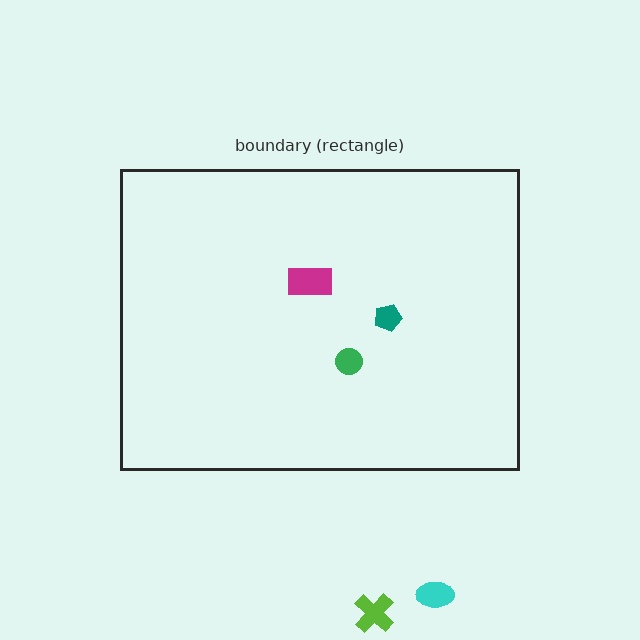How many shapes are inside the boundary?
3 inside, 2 outside.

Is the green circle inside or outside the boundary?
Inside.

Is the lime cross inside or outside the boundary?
Outside.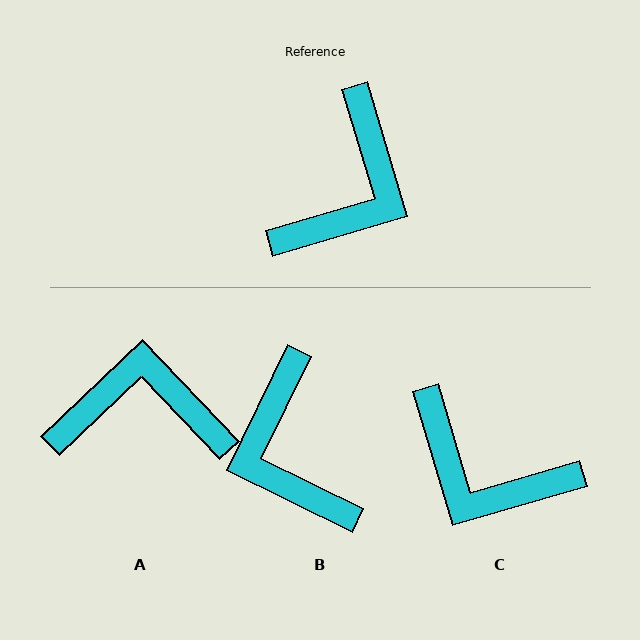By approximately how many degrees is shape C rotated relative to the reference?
Approximately 90 degrees clockwise.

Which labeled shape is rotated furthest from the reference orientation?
B, about 133 degrees away.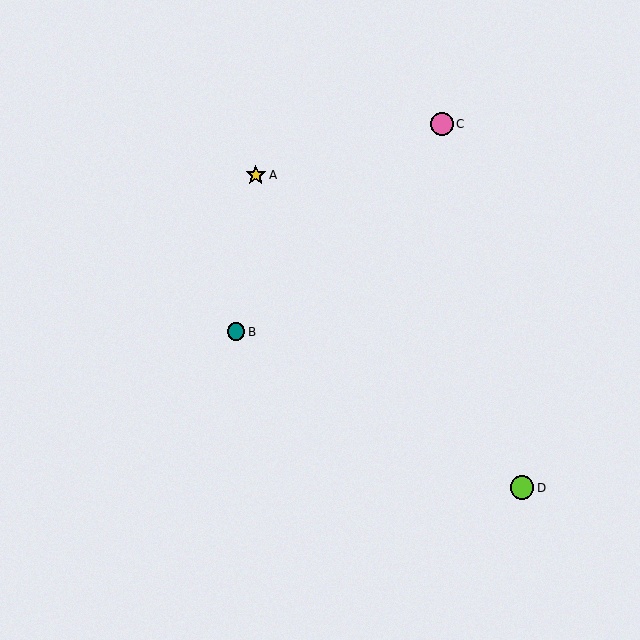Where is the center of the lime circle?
The center of the lime circle is at (522, 488).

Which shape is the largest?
The lime circle (labeled D) is the largest.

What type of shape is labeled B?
Shape B is a teal circle.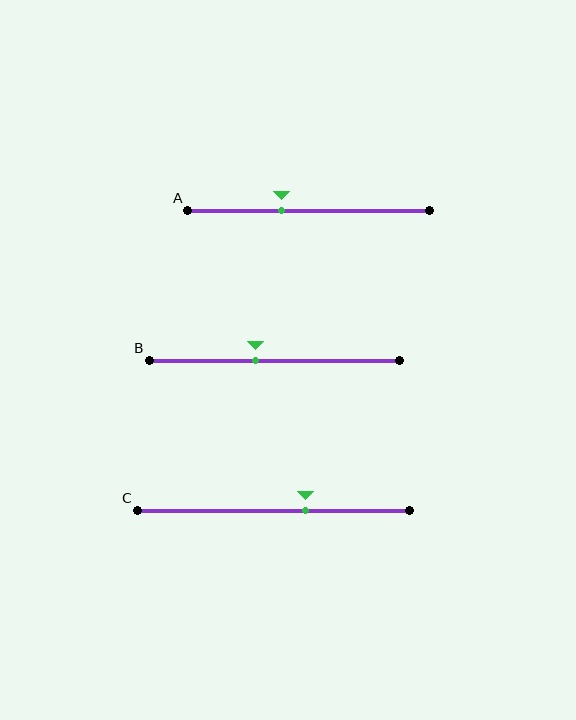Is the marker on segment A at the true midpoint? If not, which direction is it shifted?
No, the marker on segment A is shifted to the left by about 11% of the segment length.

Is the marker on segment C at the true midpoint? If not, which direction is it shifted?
No, the marker on segment C is shifted to the right by about 12% of the segment length.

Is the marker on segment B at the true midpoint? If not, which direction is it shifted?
No, the marker on segment B is shifted to the left by about 8% of the segment length.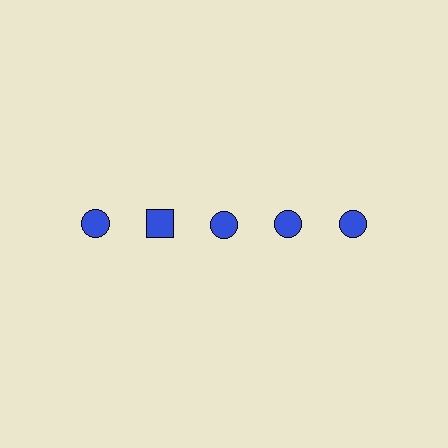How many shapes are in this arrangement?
There are 5 shapes arranged in a grid pattern.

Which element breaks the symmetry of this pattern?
The blue square in the top row, second from left column breaks the symmetry. All other shapes are blue circles.